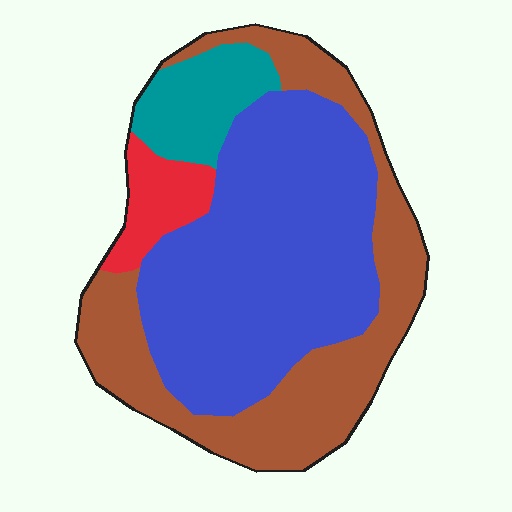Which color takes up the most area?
Blue, at roughly 50%.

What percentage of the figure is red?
Red covers 7% of the figure.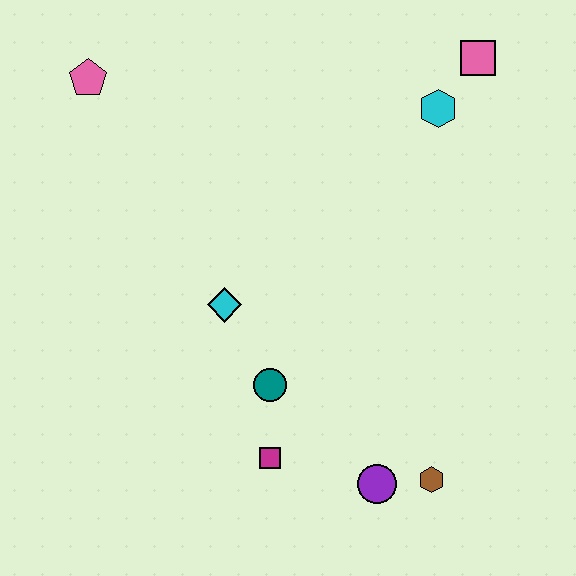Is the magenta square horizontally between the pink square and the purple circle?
No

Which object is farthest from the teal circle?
The pink square is farthest from the teal circle.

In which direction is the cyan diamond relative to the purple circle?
The cyan diamond is above the purple circle.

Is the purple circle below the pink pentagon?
Yes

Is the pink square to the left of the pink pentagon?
No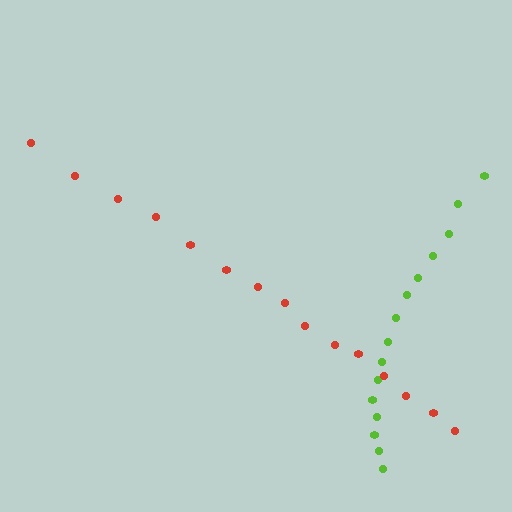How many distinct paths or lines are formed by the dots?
There are 2 distinct paths.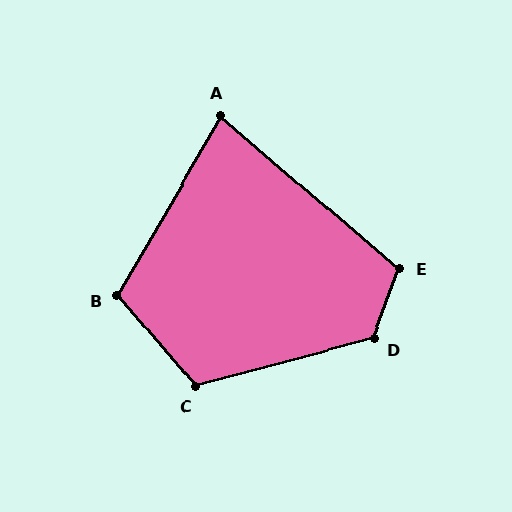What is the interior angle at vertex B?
Approximately 109 degrees (obtuse).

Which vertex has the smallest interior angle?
A, at approximately 80 degrees.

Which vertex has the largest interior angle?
D, at approximately 125 degrees.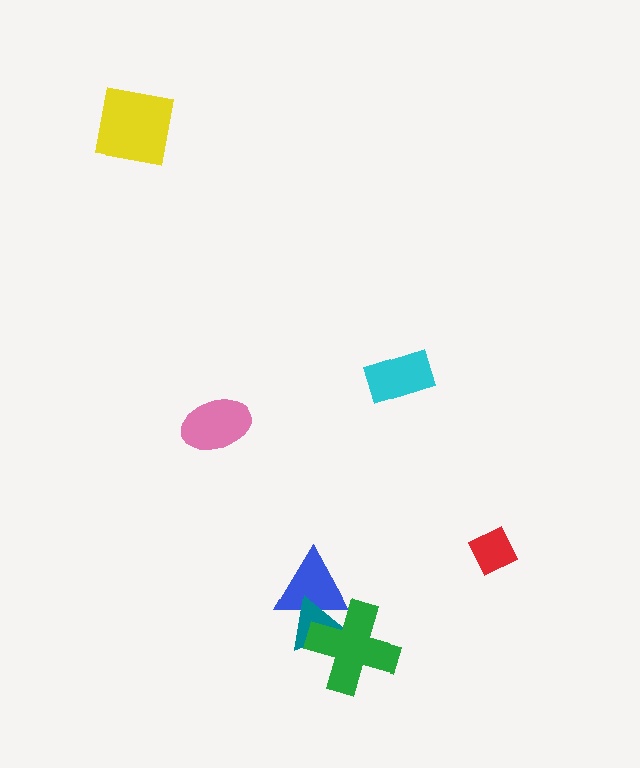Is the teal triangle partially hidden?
Yes, it is partially covered by another shape.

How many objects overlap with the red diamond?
0 objects overlap with the red diamond.